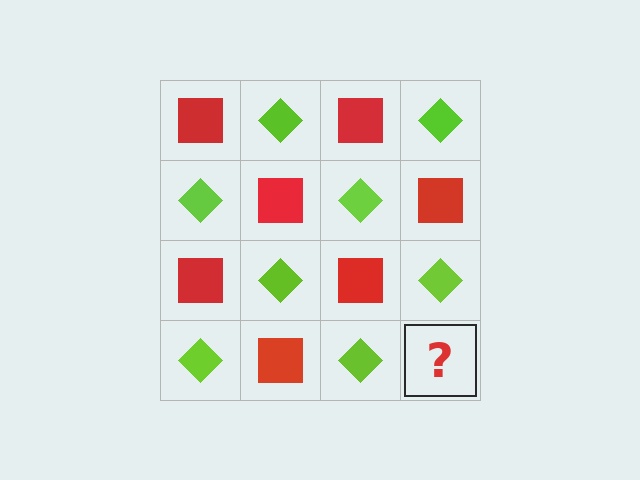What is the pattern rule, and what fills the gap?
The rule is that it alternates red square and lime diamond in a checkerboard pattern. The gap should be filled with a red square.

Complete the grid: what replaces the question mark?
The question mark should be replaced with a red square.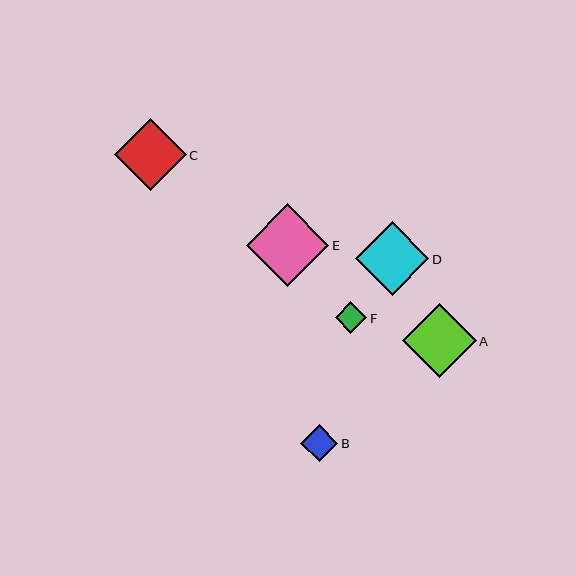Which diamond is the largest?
Diamond E is the largest with a size of approximately 83 pixels.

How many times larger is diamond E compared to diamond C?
Diamond E is approximately 1.2 times the size of diamond C.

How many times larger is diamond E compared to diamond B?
Diamond E is approximately 2.2 times the size of diamond B.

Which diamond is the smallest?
Diamond F is the smallest with a size of approximately 32 pixels.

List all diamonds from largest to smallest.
From largest to smallest: E, A, D, C, B, F.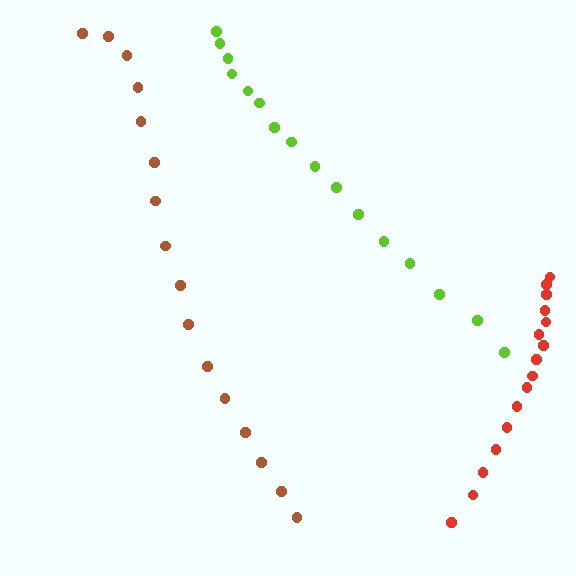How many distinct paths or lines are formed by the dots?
There are 3 distinct paths.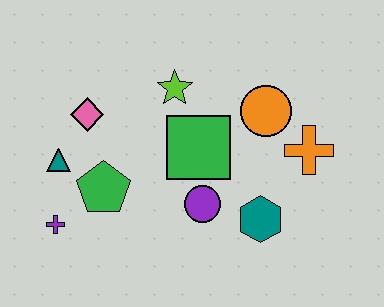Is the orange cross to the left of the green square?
No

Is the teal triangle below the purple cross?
No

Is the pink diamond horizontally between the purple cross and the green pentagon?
Yes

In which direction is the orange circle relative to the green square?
The orange circle is to the right of the green square.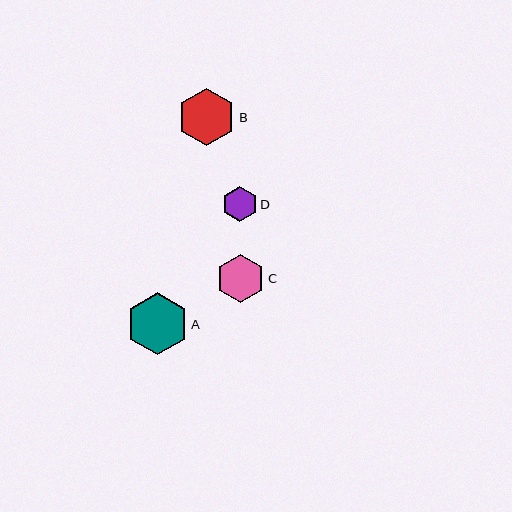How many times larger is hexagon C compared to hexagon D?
Hexagon C is approximately 1.4 times the size of hexagon D.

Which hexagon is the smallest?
Hexagon D is the smallest with a size of approximately 35 pixels.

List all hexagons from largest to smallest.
From largest to smallest: A, B, C, D.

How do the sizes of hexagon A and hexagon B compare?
Hexagon A and hexagon B are approximately the same size.